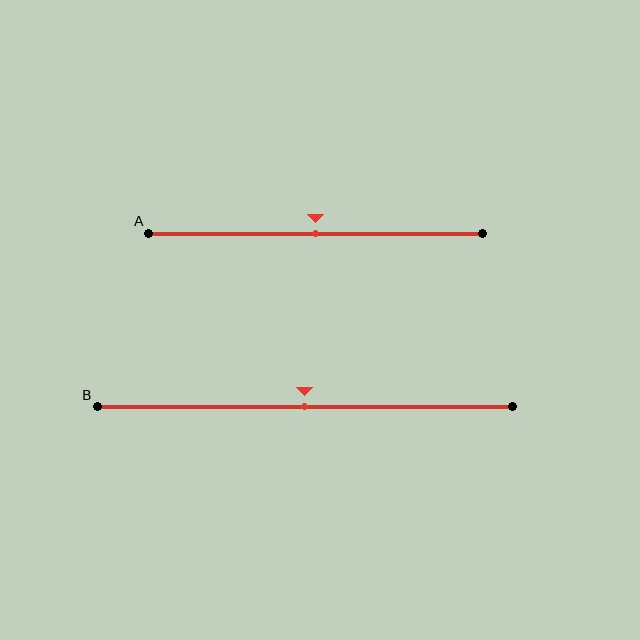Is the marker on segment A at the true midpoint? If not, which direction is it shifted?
Yes, the marker on segment A is at the true midpoint.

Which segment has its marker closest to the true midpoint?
Segment A has its marker closest to the true midpoint.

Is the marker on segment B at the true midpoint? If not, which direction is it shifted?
Yes, the marker on segment B is at the true midpoint.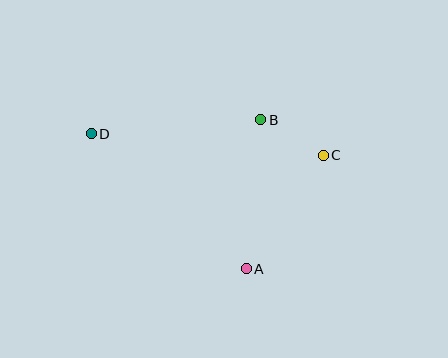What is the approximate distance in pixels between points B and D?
The distance between B and D is approximately 170 pixels.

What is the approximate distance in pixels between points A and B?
The distance between A and B is approximately 150 pixels.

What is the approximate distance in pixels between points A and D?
The distance between A and D is approximately 206 pixels.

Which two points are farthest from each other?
Points C and D are farthest from each other.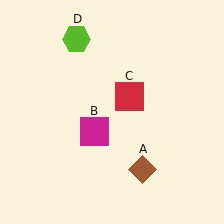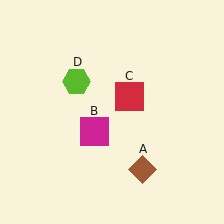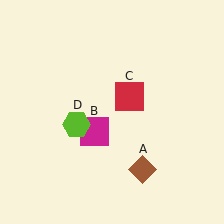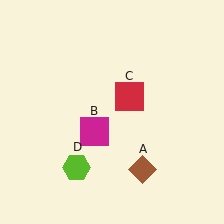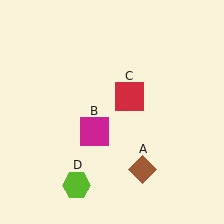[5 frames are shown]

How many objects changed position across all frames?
1 object changed position: lime hexagon (object D).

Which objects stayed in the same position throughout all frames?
Brown diamond (object A) and magenta square (object B) and red square (object C) remained stationary.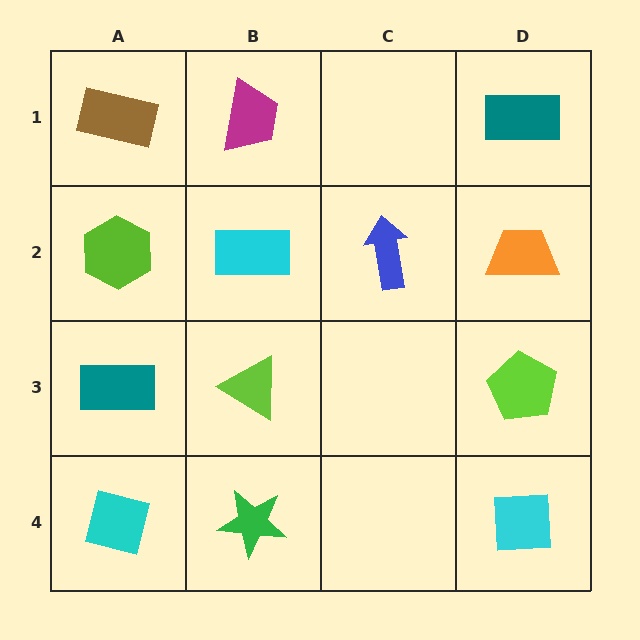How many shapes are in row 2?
4 shapes.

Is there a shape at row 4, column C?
No, that cell is empty.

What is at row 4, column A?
A cyan square.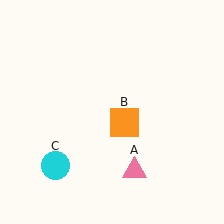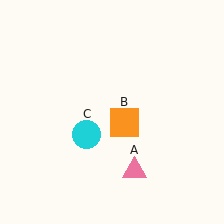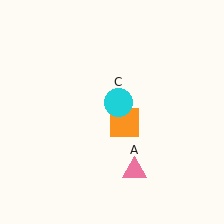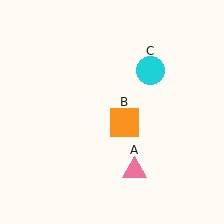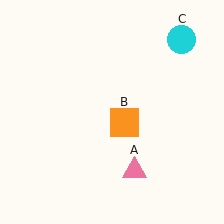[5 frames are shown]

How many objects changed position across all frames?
1 object changed position: cyan circle (object C).